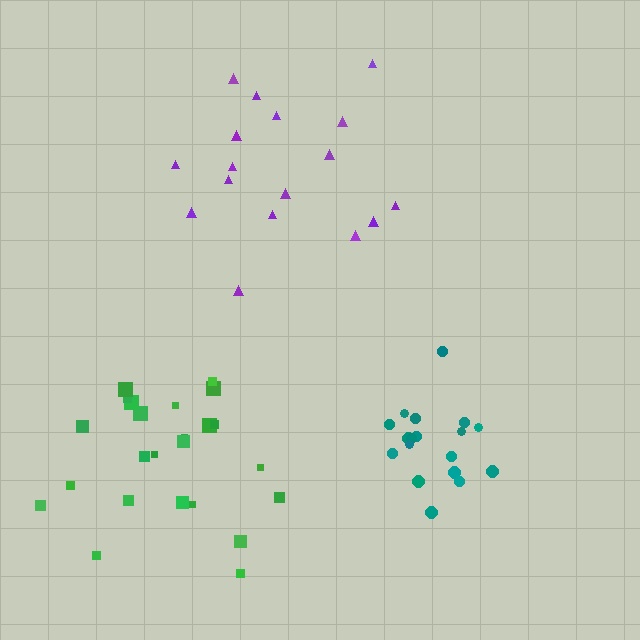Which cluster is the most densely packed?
Teal.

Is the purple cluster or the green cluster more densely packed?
Green.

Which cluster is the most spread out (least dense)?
Purple.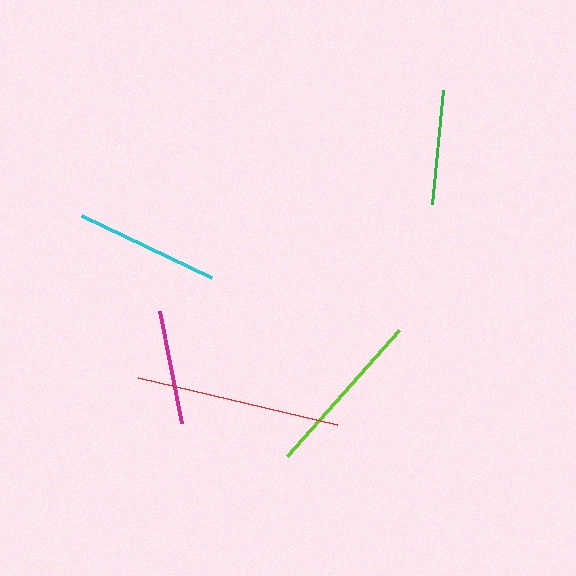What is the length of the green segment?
The green segment is approximately 114 pixels long.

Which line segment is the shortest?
The magenta line is the shortest at approximately 114 pixels.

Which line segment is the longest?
The red line is the longest at approximately 204 pixels.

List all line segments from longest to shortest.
From longest to shortest: red, lime, cyan, green, magenta.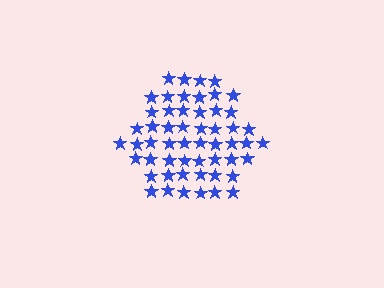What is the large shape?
The large shape is a hexagon.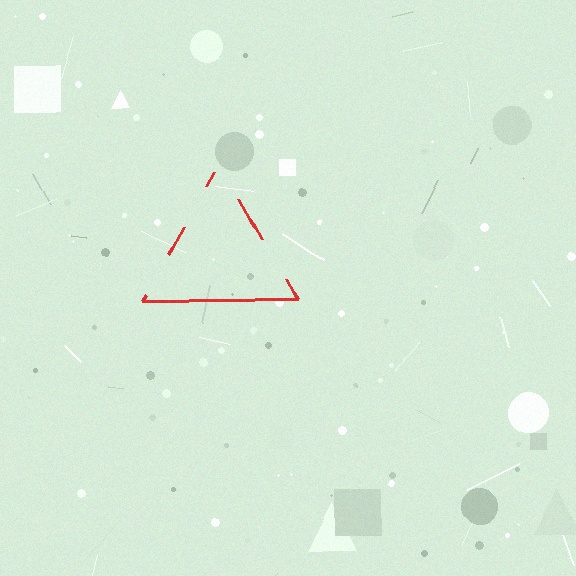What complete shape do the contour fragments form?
The contour fragments form a triangle.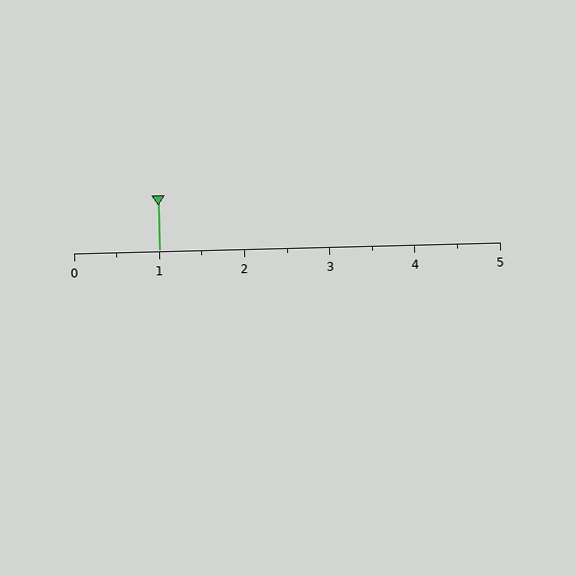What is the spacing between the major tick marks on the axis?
The major ticks are spaced 1 apart.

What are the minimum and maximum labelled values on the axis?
The axis runs from 0 to 5.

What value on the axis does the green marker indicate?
The marker indicates approximately 1.